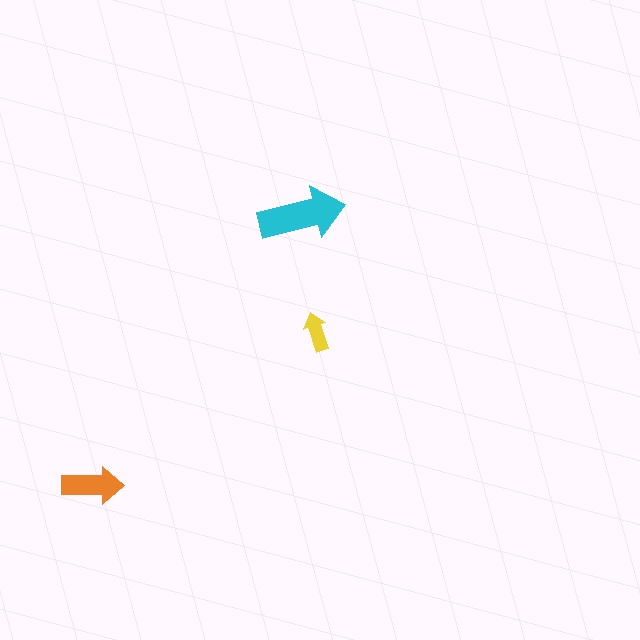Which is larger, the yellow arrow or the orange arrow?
The orange one.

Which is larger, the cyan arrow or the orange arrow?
The cyan one.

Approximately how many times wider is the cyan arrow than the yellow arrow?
About 2 times wider.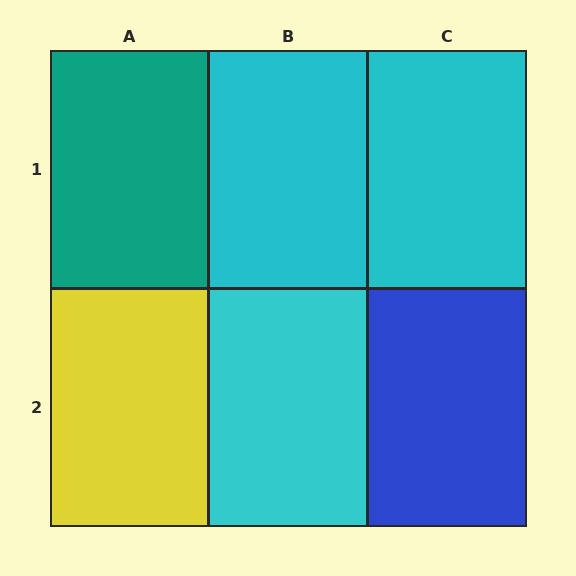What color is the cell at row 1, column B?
Cyan.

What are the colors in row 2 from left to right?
Yellow, cyan, blue.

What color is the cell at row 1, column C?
Cyan.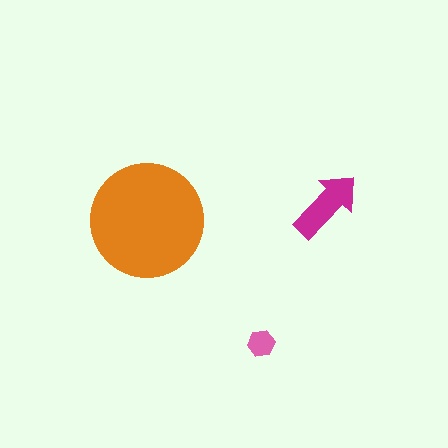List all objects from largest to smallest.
The orange circle, the magenta arrow, the pink hexagon.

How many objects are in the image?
There are 3 objects in the image.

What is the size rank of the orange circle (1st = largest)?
1st.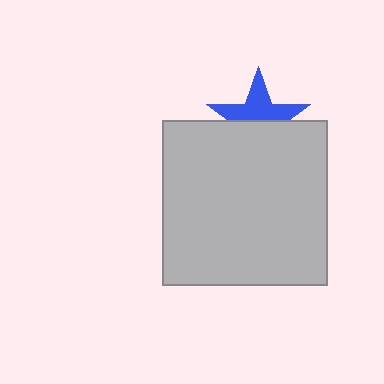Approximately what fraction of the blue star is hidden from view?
Roughly 49% of the blue star is hidden behind the light gray square.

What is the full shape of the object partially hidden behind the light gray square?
The partially hidden object is a blue star.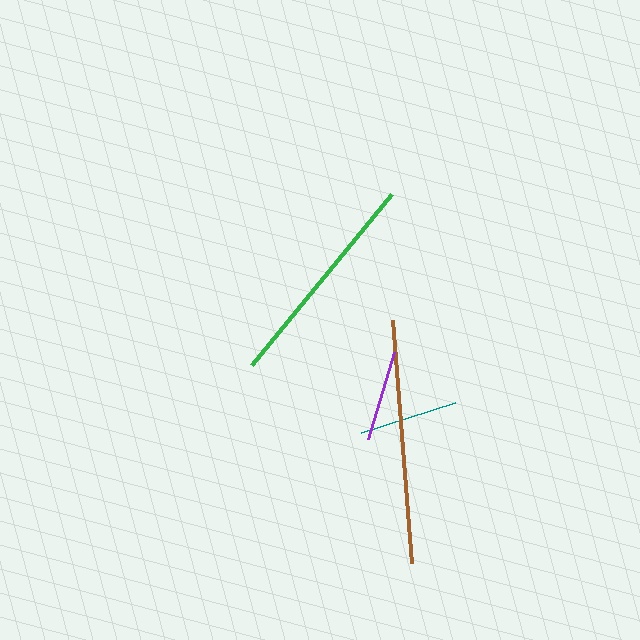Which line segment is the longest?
The brown line is the longest at approximately 244 pixels.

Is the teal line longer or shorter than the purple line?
The teal line is longer than the purple line.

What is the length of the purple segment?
The purple segment is approximately 92 pixels long.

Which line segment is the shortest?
The purple line is the shortest at approximately 92 pixels.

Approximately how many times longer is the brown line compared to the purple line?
The brown line is approximately 2.7 times the length of the purple line.